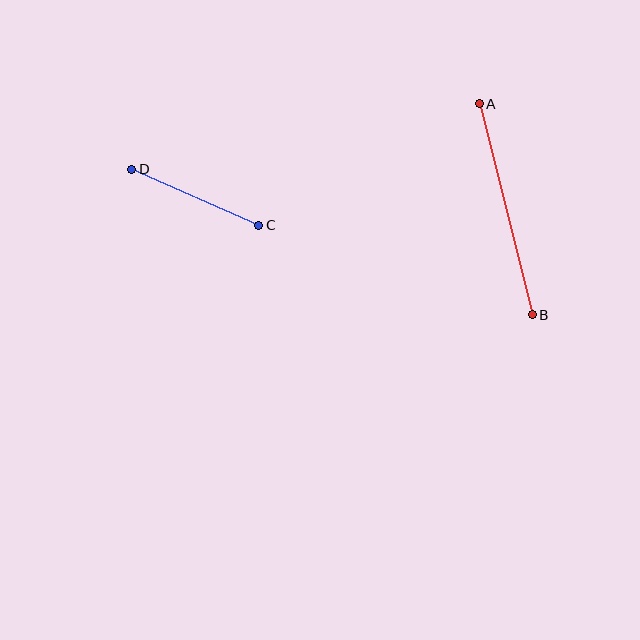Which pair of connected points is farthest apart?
Points A and B are farthest apart.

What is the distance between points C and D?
The distance is approximately 138 pixels.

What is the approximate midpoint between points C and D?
The midpoint is at approximately (195, 197) pixels.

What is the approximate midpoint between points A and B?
The midpoint is at approximately (506, 209) pixels.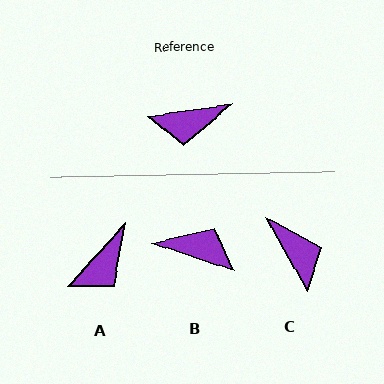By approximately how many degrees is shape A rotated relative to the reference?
Approximately 39 degrees counter-clockwise.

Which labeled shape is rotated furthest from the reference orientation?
B, about 153 degrees away.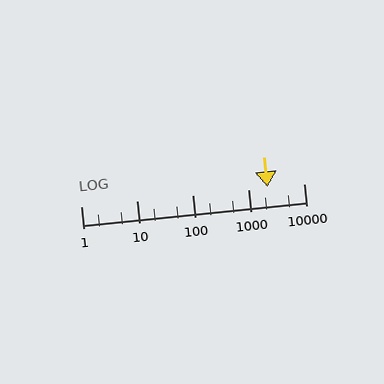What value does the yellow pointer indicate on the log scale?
The pointer indicates approximately 2200.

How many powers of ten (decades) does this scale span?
The scale spans 4 decades, from 1 to 10000.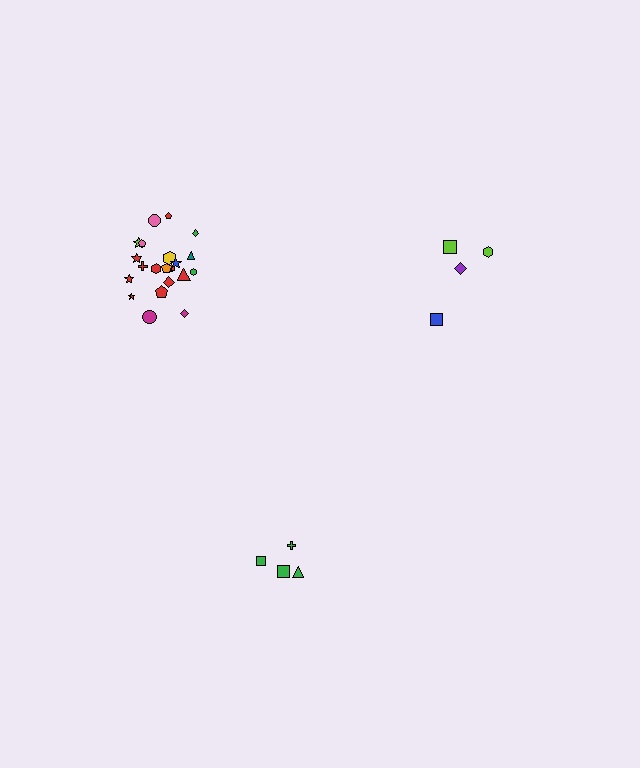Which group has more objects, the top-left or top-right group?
The top-left group.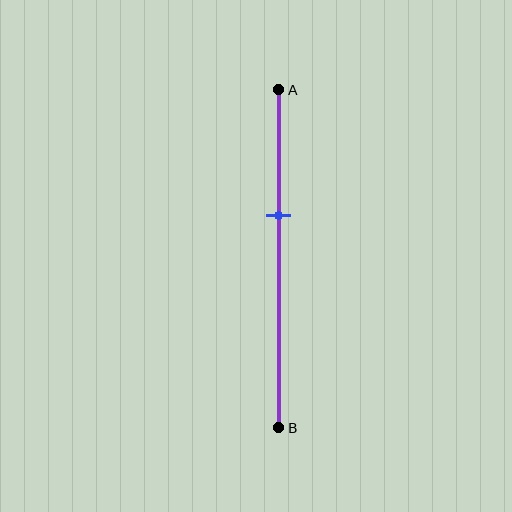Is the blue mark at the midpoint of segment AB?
No, the mark is at about 35% from A, not at the 50% midpoint.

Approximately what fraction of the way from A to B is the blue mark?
The blue mark is approximately 35% of the way from A to B.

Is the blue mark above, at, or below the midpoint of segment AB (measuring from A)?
The blue mark is above the midpoint of segment AB.